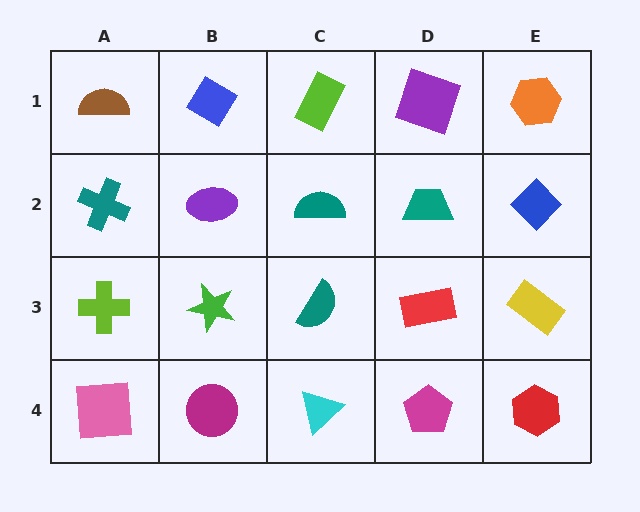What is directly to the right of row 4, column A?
A magenta circle.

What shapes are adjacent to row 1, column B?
A purple ellipse (row 2, column B), a brown semicircle (row 1, column A), a lime rectangle (row 1, column C).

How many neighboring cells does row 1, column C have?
3.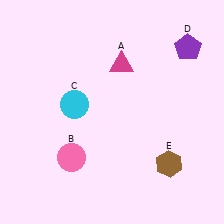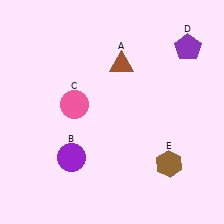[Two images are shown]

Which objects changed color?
A changed from magenta to brown. B changed from pink to purple. C changed from cyan to pink.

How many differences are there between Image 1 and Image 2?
There are 3 differences between the two images.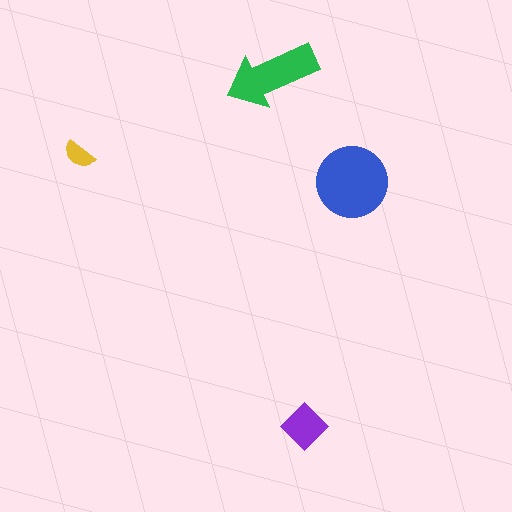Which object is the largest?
The blue circle.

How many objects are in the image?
There are 4 objects in the image.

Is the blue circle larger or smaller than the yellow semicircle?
Larger.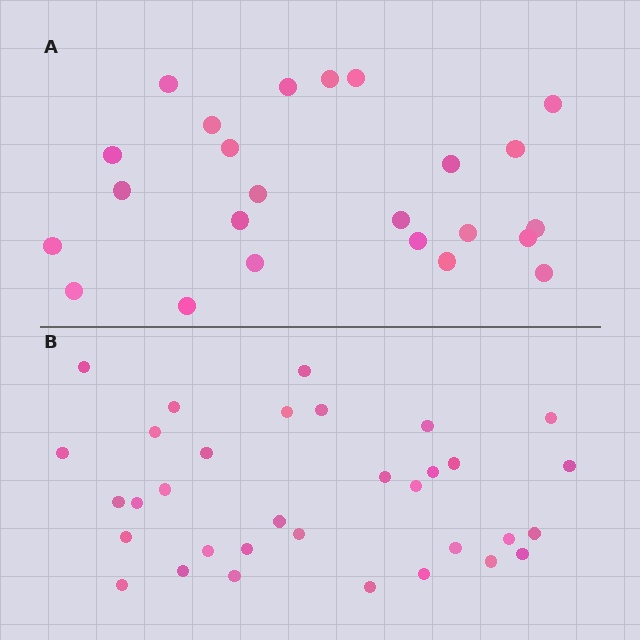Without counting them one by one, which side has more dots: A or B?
Region B (the bottom region) has more dots.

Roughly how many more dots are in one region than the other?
Region B has roughly 8 or so more dots than region A.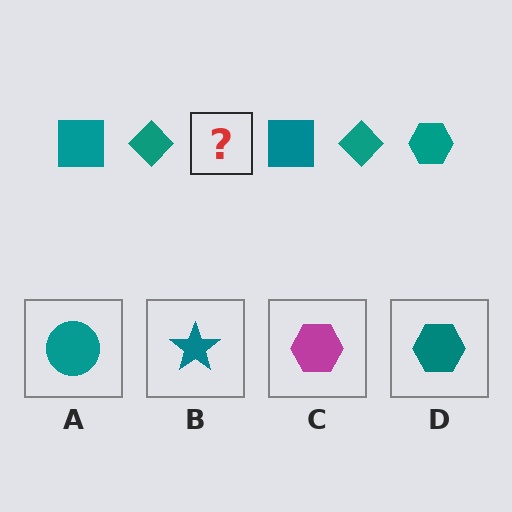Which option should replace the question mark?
Option D.